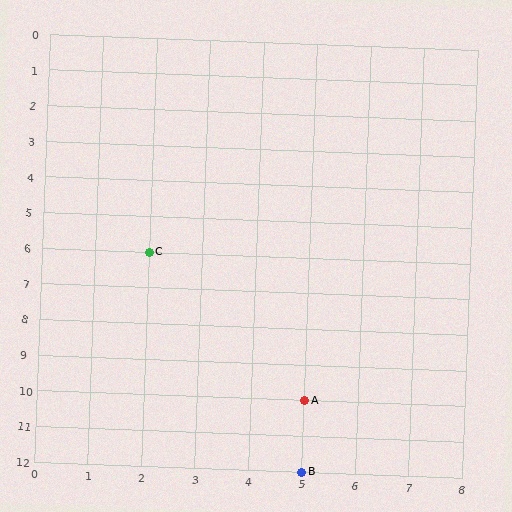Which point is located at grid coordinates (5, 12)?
Point B is at (5, 12).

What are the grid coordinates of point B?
Point B is at grid coordinates (5, 12).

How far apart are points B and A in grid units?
Points B and A are 2 rows apart.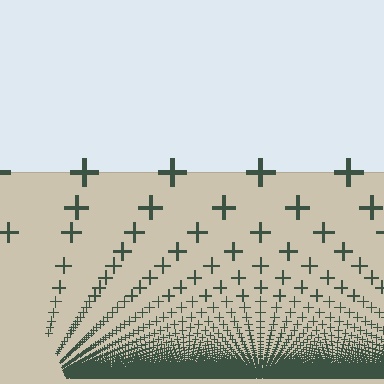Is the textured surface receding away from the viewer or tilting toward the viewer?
The surface appears to tilt toward the viewer. Texture elements get larger and sparser toward the top.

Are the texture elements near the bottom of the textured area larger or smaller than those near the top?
Smaller. The gradient is inverted — elements near the bottom are smaller and denser.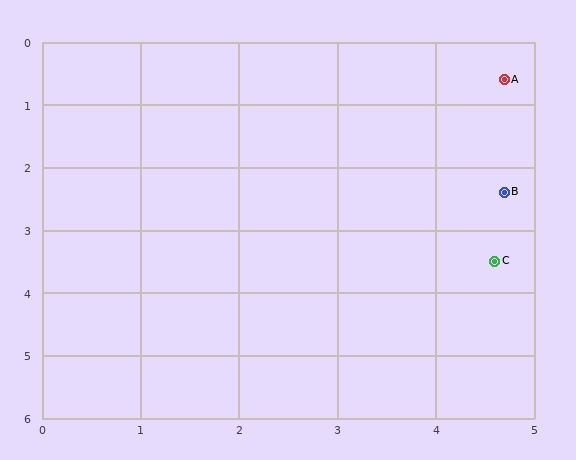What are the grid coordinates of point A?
Point A is at approximately (4.7, 0.6).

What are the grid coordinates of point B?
Point B is at approximately (4.7, 2.4).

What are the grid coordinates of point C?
Point C is at approximately (4.6, 3.5).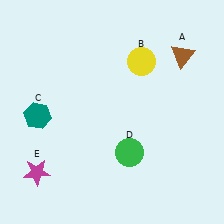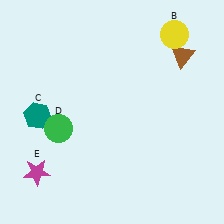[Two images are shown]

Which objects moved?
The objects that moved are: the yellow circle (B), the green circle (D).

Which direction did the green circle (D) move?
The green circle (D) moved left.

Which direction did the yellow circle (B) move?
The yellow circle (B) moved right.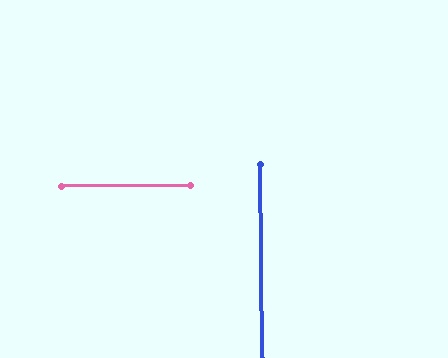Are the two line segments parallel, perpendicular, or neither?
Perpendicular — they meet at approximately 90°.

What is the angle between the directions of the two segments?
Approximately 90 degrees.